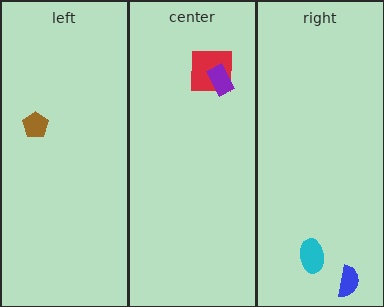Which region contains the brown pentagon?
The left region.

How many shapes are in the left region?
1.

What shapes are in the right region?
The cyan ellipse, the blue semicircle.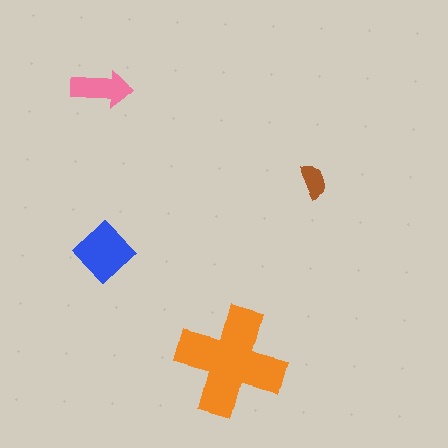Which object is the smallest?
The brown semicircle.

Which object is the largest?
The orange cross.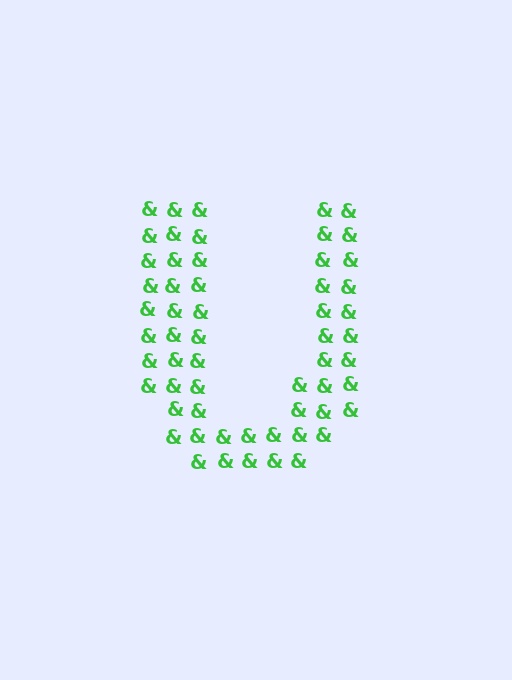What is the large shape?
The large shape is the letter U.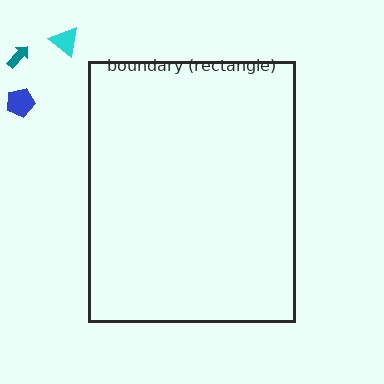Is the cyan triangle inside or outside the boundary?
Outside.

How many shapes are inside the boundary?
0 inside, 3 outside.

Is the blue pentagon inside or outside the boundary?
Outside.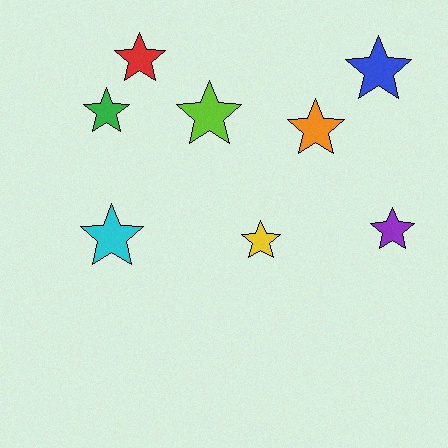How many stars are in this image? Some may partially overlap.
There are 8 stars.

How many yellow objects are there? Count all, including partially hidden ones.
There is 1 yellow object.